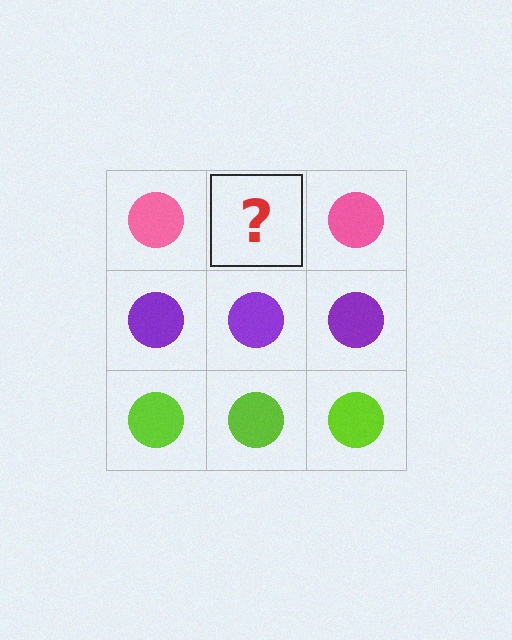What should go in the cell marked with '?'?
The missing cell should contain a pink circle.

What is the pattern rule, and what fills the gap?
The rule is that each row has a consistent color. The gap should be filled with a pink circle.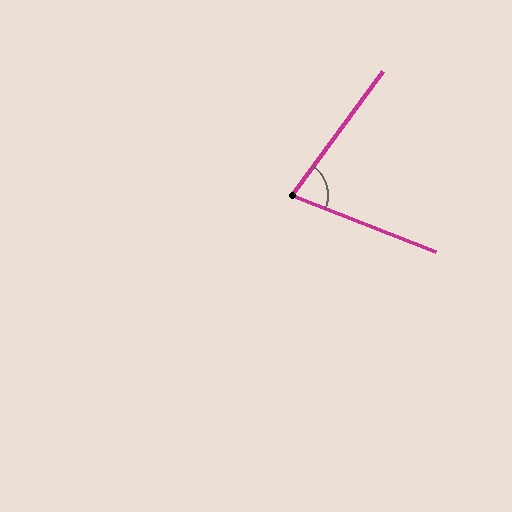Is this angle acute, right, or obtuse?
It is acute.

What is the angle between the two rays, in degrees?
Approximately 75 degrees.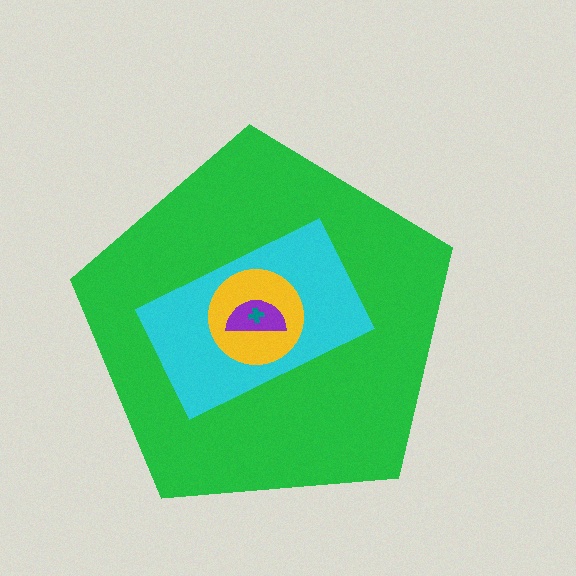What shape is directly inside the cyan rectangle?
The yellow circle.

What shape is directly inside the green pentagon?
The cyan rectangle.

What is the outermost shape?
The green pentagon.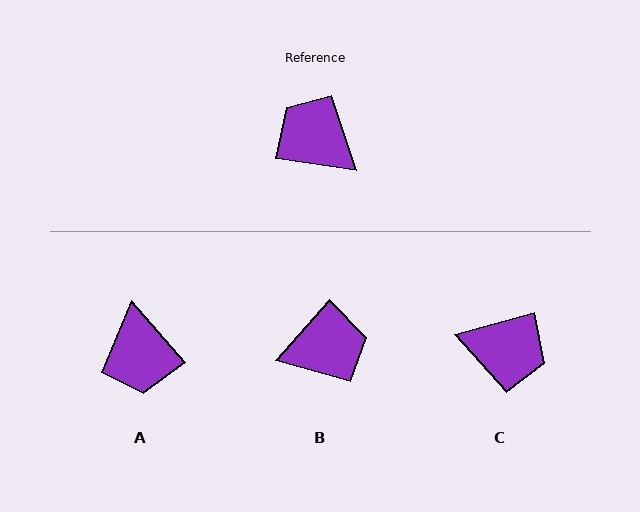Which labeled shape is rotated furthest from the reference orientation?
C, about 157 degrees away.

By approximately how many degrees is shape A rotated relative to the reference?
Approximately 139 degrees counter-clockwise.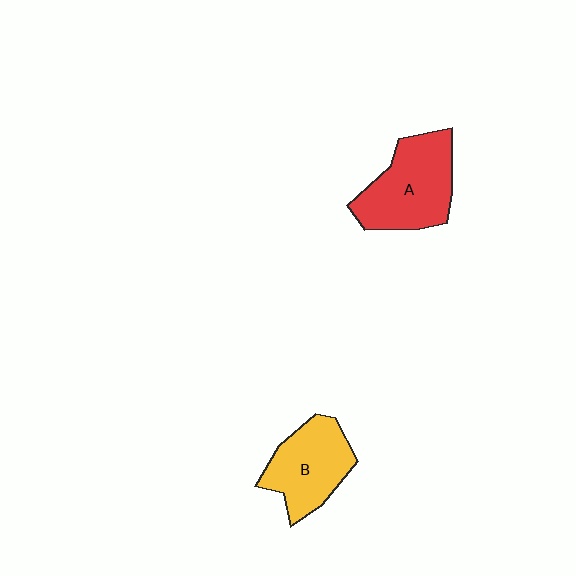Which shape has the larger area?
Shape A (red).